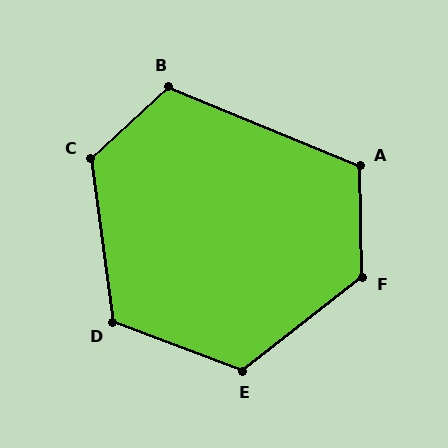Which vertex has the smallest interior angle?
A, at approximately 113 degrees.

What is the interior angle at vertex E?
Approximately 121 degrees (obtuse).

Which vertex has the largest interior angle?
F, at approximately 127 degrees.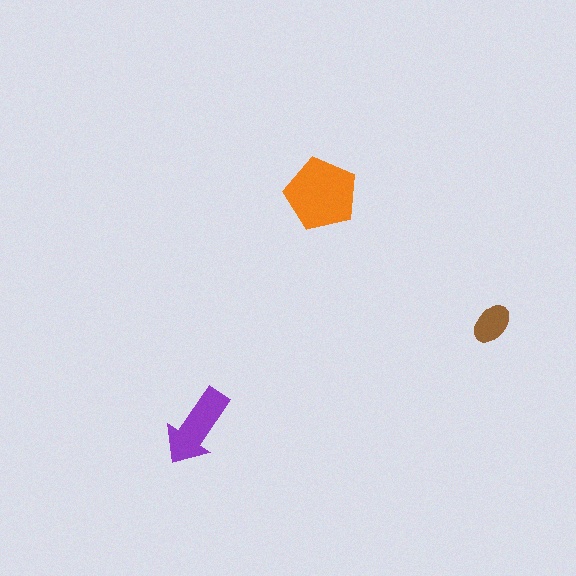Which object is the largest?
The orange pentagon.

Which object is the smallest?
The brown ellipse.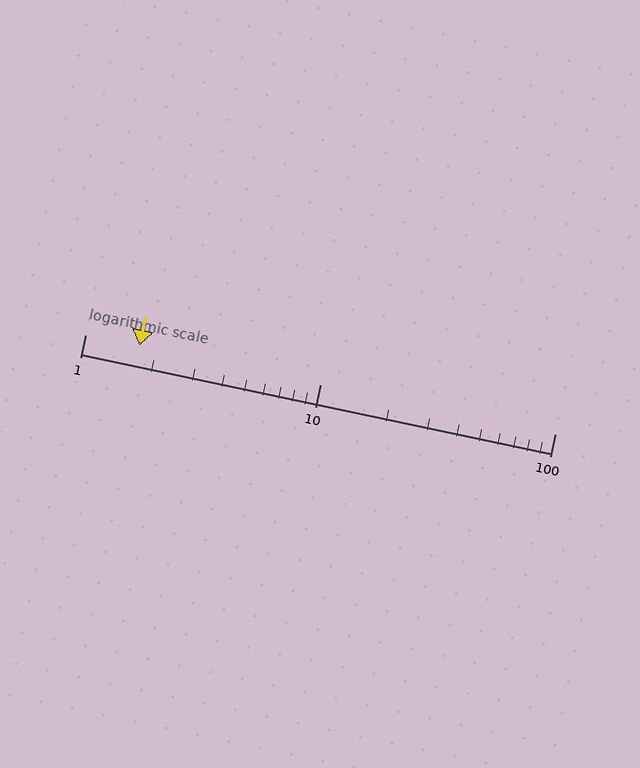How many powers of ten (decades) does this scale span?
The scale spans 2 decades, from 1 to 100.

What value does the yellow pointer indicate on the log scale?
The pointer indicates approximately 1.7.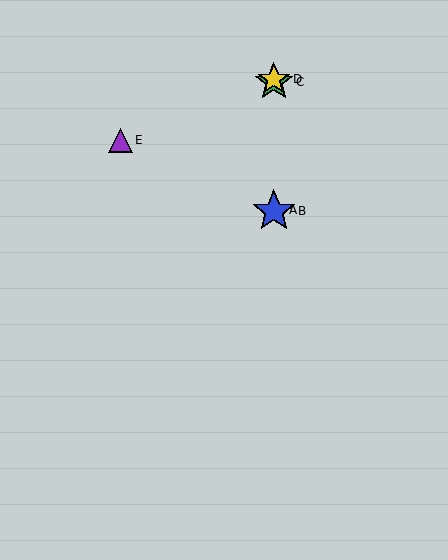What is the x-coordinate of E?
Object E is at x≈121.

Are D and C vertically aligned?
Yes, both are at x≈274.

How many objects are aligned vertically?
4 objects (A, B, C, D) are aligned vertically.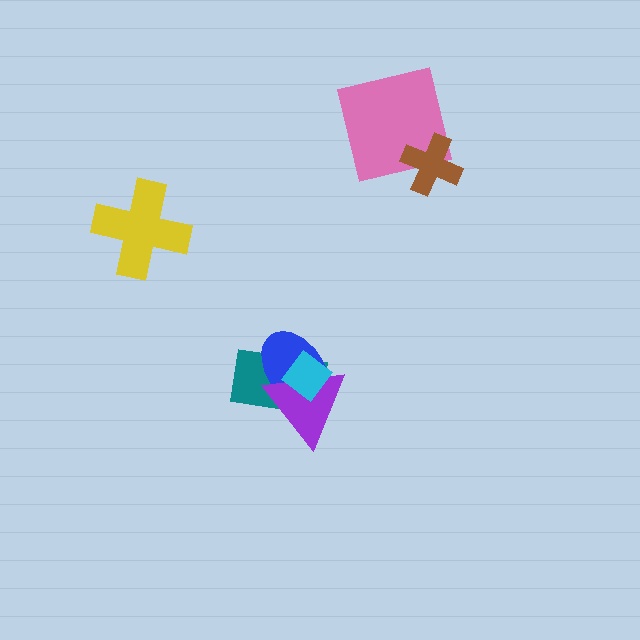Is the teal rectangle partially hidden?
Yes, it is partially covered by another shape.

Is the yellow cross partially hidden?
No, no other shape covers it.